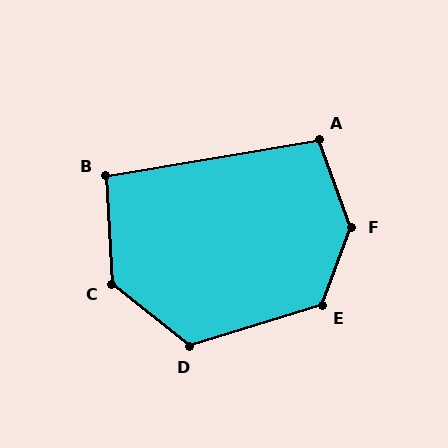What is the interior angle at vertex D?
Approximately 124 degrees (obtuse).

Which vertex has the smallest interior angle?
B, at approximately 97 degrees.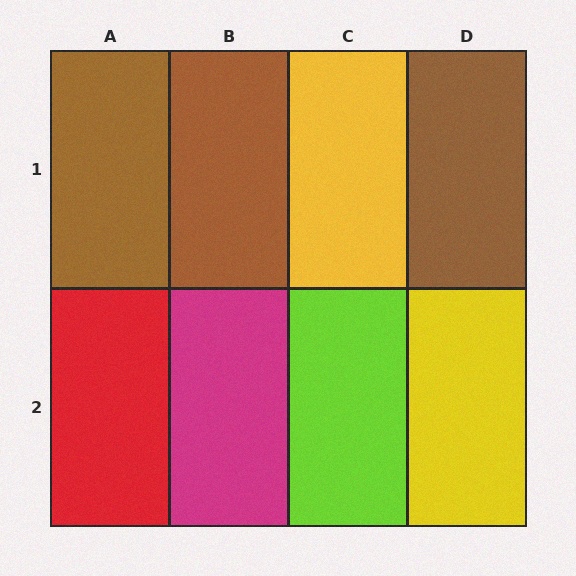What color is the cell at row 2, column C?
Lime.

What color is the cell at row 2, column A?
Red.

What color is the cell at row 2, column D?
Yellow.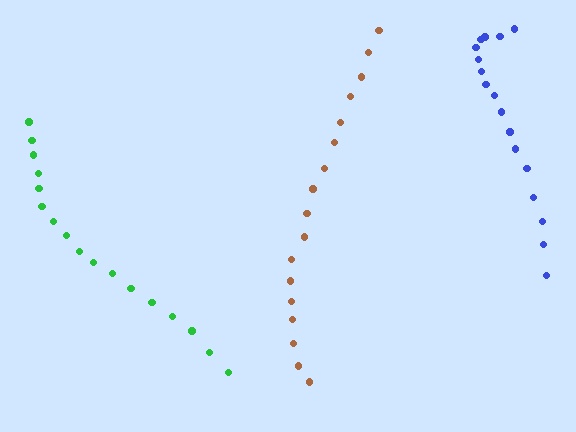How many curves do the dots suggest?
There are 3 distinct paths.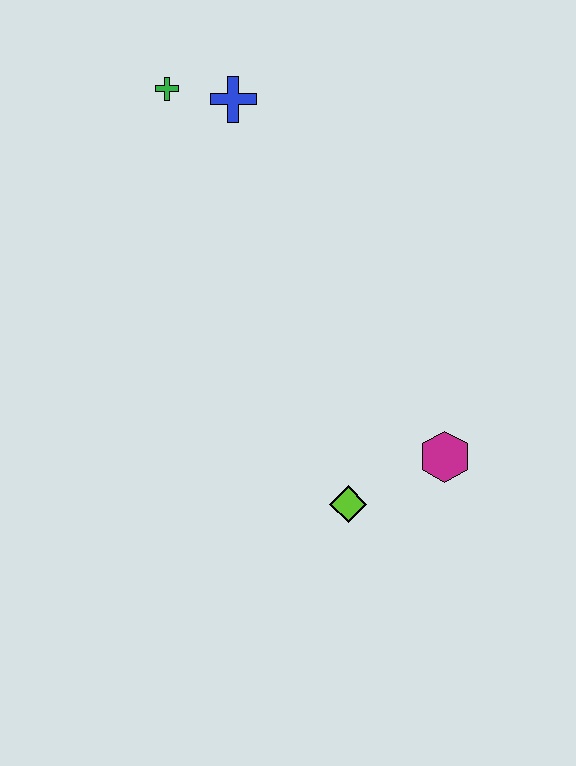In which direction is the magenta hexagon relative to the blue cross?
The magenta hexagon is below the blue cross.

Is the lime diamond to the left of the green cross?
No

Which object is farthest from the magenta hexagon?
The green cross is farthest from the magenta hexagon.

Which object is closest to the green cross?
The blue cross is closest to the green cross.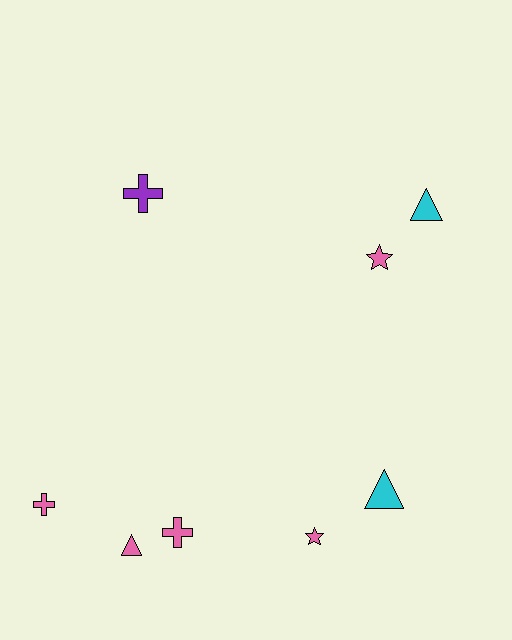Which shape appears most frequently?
Cross, with 3 objects.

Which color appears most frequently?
Pink, with 5 objects.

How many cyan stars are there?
There are no cyan stars.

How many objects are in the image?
There are 8 objects.